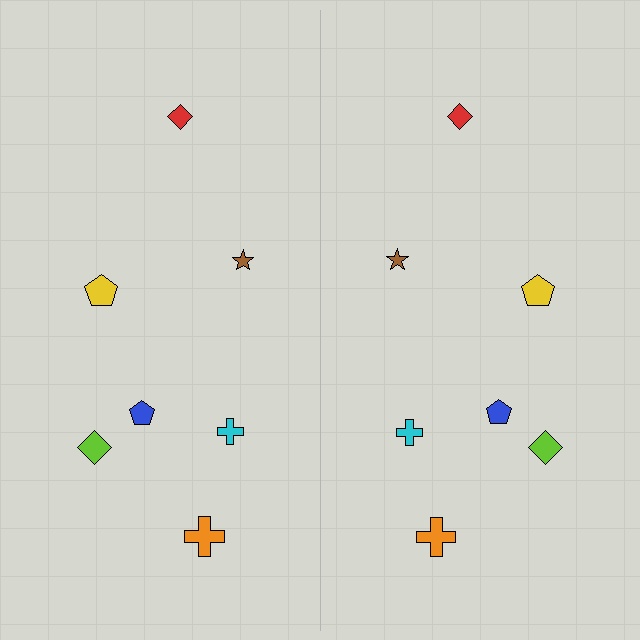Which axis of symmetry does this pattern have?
The pattern has a vertical axis of symmetry running through the center of the image.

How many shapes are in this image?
There are 14 shapes in this image.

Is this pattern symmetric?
Yes, this pattern has bilateral (reflection) symmetry.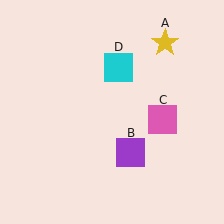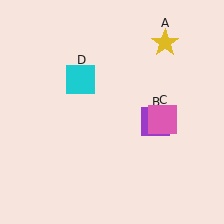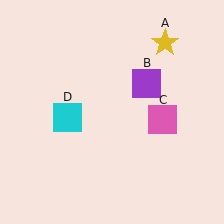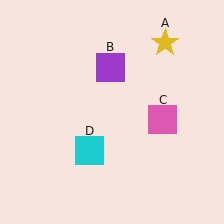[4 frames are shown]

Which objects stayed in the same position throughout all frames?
Yellow star (object A) and pink square (object C) remained stationary.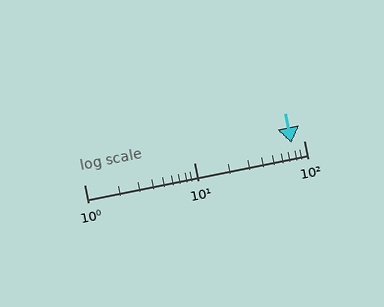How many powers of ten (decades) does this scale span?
The scale spans 2 decades, from 1 to 100.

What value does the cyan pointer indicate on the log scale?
The pointer indicates approximately 78.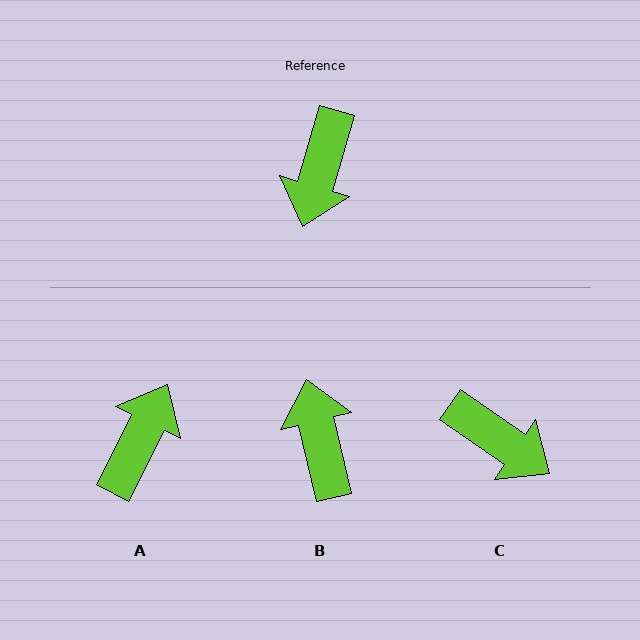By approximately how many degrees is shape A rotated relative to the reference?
Approximately 170 degrees counter-clockwise.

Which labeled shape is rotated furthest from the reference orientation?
A, about 170 degrees away.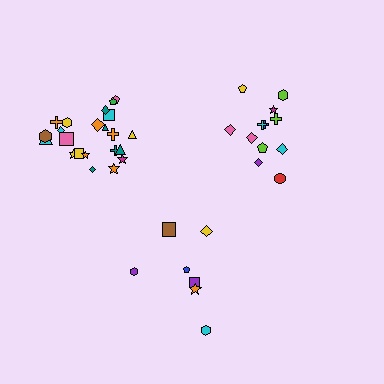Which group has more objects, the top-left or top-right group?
The top-left group.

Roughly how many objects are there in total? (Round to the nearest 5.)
Roughly 40 objects in total.